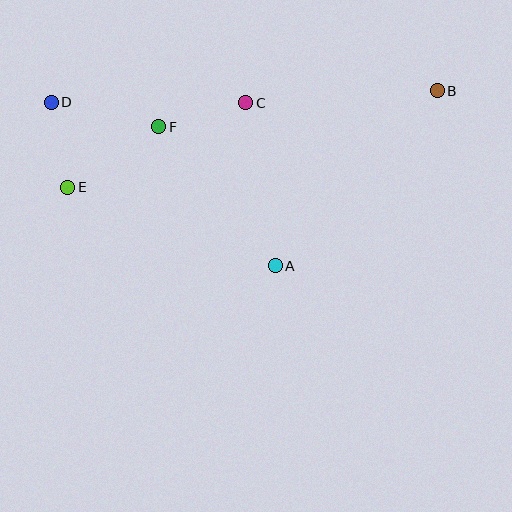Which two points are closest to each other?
Points D and E are closest to each other.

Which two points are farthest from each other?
Points B and D are farthest from each other.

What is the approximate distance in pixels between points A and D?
The distance between A and D is approximately 278 pixels.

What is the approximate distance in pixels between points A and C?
The distance between A and C is approximately 166 pixels.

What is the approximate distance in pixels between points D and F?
The distance between D and F is approximately 110 pixels.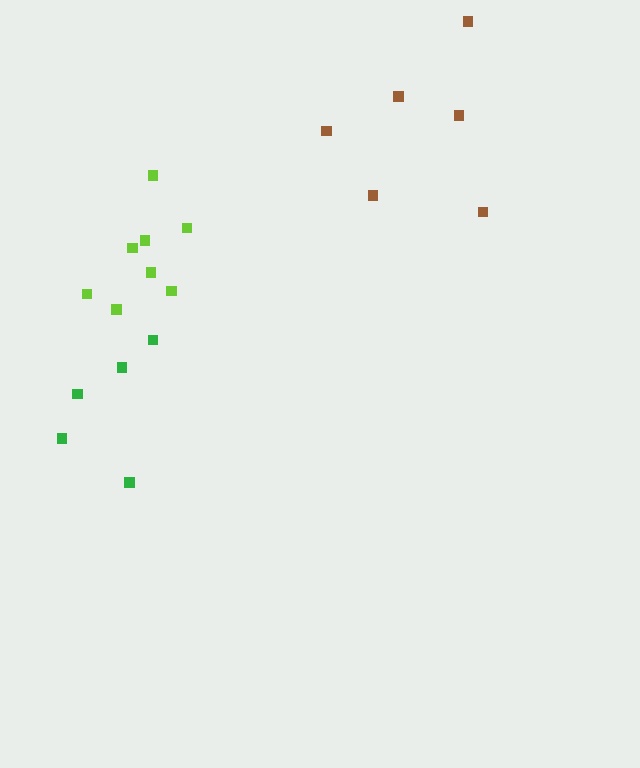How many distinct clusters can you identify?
There are 3 distinct clusters.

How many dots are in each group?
Group 1: 6 dots, Group 2: 5 dots, Group 3: 8 dots (19 total).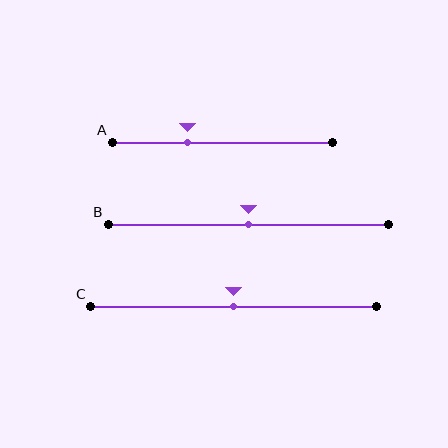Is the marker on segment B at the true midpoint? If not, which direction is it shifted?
Yes, the marker on segment B is at the true midpoint.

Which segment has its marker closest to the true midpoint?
Segment B has its marker closest to the true midpoint.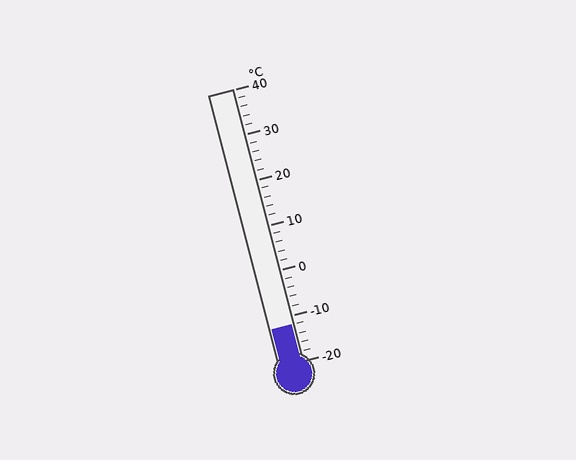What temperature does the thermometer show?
The thermometer shows approximately -12°C.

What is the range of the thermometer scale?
The thermometer scale ranges from -20°C to 40°C.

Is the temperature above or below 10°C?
The temperature is below 10°C.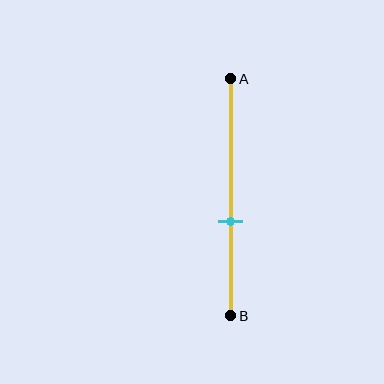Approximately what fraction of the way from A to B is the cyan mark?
The cyan mark is approximately 60% of the way from A to B.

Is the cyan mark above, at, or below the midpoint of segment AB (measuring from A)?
The cyan mark is below the midpoint of segment AB.